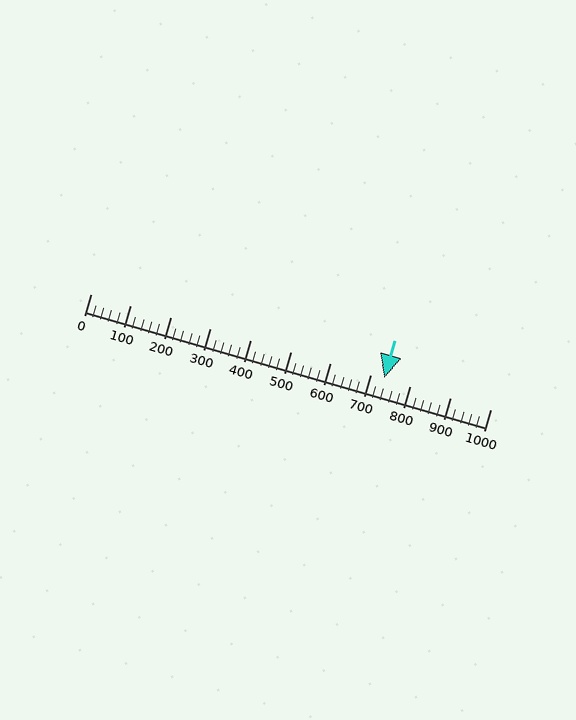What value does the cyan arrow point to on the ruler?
The cyan arrow points to approximately 735.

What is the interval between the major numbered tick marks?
The major tick marks are spaced 100 units apart.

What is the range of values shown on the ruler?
The ruler shows values from 0 to 1000.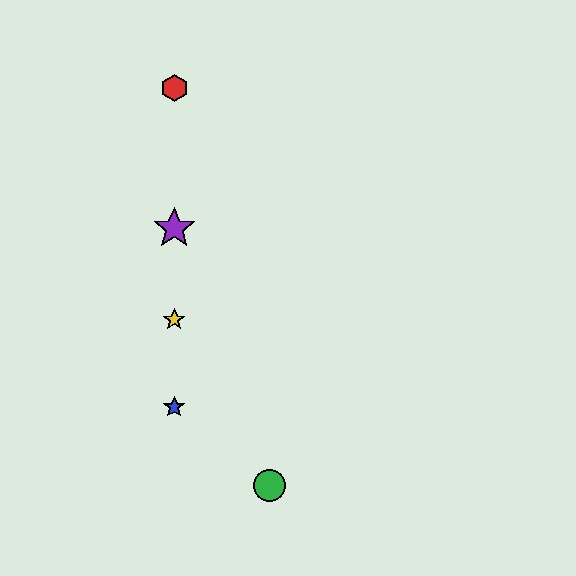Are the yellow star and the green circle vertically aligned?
No, the yellow star is at x≈174 and the green circle is at x≈270.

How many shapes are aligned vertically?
4 shapes (the red hexagon, the blue star, the yellow star, the purple star) are aligned vertically.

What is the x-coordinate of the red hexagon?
The red hexagon is at x≈174.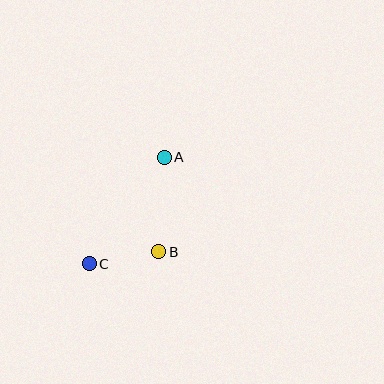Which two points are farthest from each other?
Points A and C are farthest from each other.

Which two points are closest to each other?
Points B and C are closest to each other.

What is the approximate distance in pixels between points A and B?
The distance between A and B is approximately 95 pixels.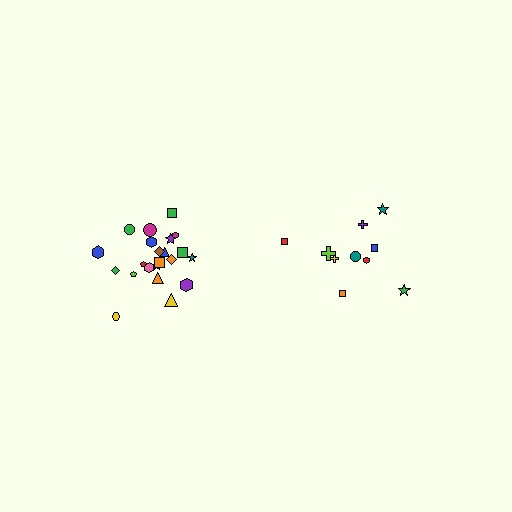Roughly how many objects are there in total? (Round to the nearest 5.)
Roughly 30 objects in total.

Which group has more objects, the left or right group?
The left group.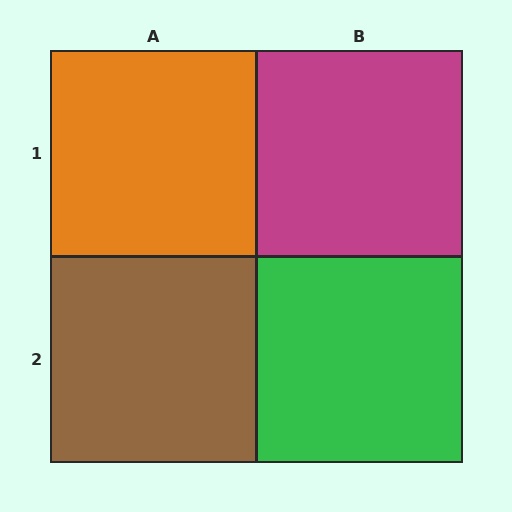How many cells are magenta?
1 cell is magenta.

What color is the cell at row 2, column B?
Green.